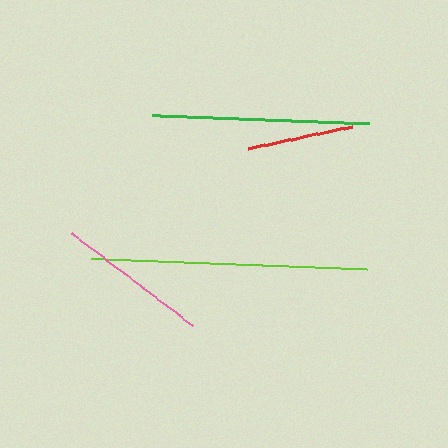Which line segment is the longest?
The lime line is the longest at approximately 277 pixels.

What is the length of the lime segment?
The lime segment is approximately 277 pixels long.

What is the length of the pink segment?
The pink segment is approximately 153 pixels long.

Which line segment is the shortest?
The red line is the shortest at approximately 106 pixels.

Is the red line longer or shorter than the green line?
The green line is longer than the red line.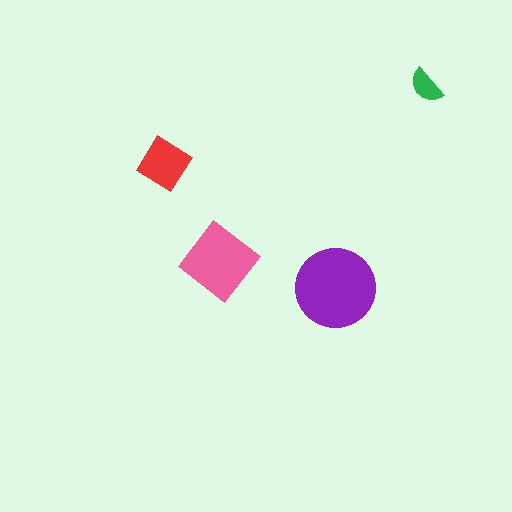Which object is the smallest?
The green semicircle.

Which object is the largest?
The purple circle.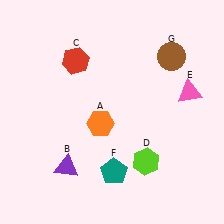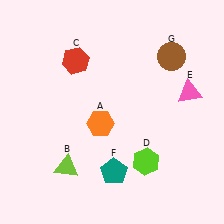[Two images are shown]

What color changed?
The triangle (B) changed from purple in Image 1 to lime in Image 2.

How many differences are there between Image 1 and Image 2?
There is 1 difference between the two images.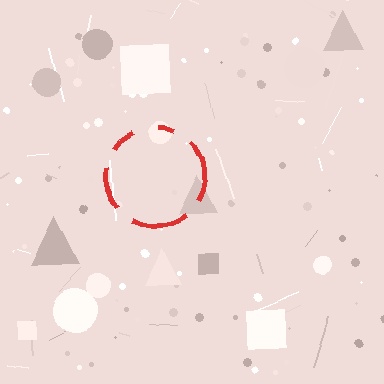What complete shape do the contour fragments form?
The contour fragments form a circle.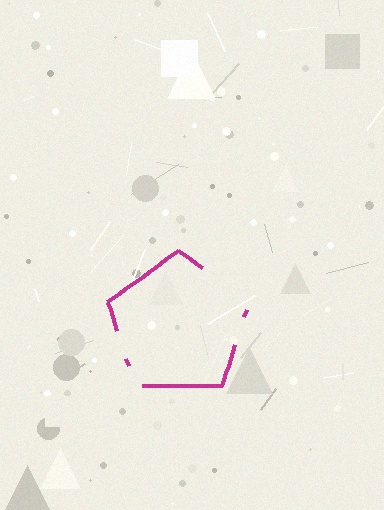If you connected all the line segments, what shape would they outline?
They would outline a pentagon.